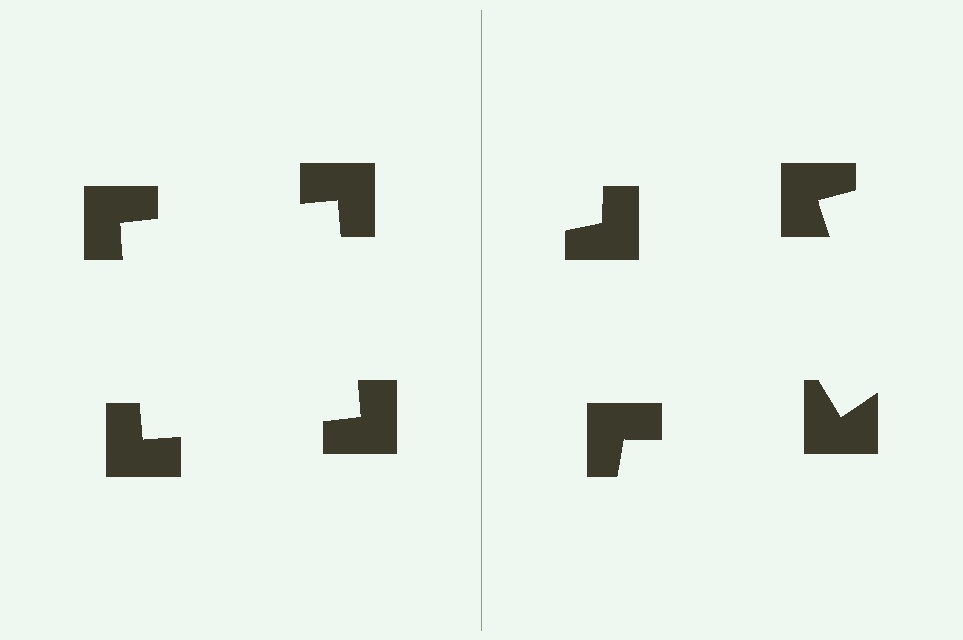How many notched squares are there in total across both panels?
8 — 4 on each side.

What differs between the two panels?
The notched squares are positioned identically on both sides; only the wedge orientations differ. On the left they align to a square; on the right they are misaligned.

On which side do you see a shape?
An illusory square appears on the left side. On the right side the wedge cuts are rotated, so no coherent shape forms.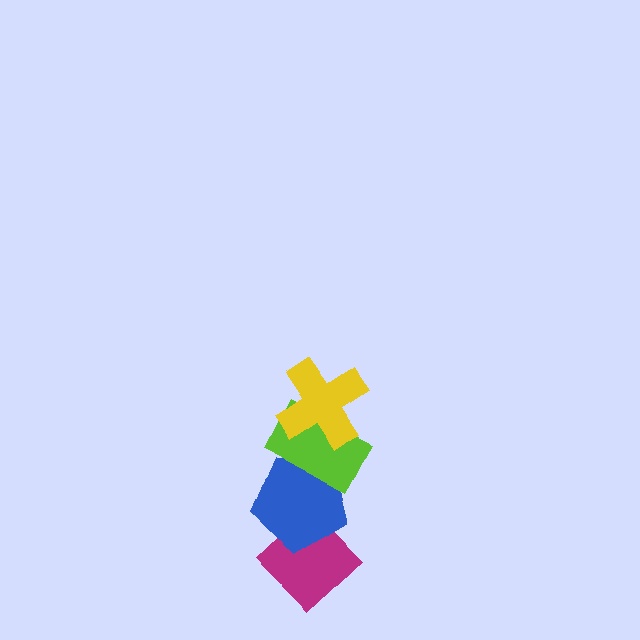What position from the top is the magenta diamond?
The magenta diamond is 4th from the top.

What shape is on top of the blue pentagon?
The lime rectangle is on top of the blue pentagon.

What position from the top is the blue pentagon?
The blue pentagon is 3rd from the top.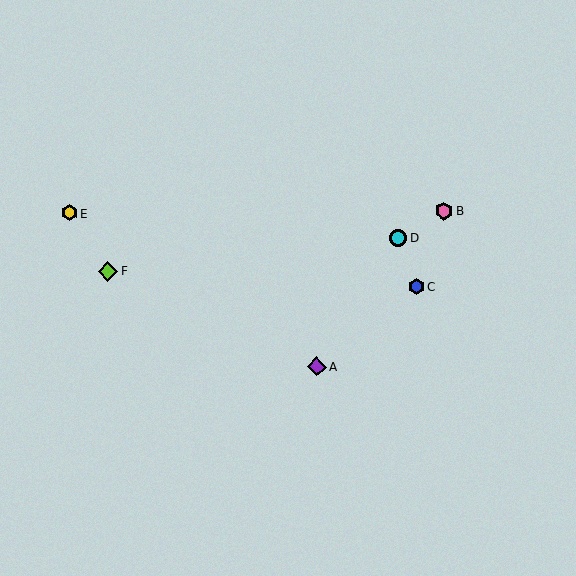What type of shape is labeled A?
Shape A is a purple diamond.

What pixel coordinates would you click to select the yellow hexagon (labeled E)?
Click at (70, 213) to select the yellow hexagon E.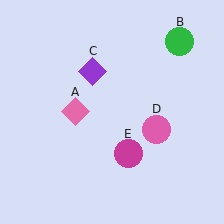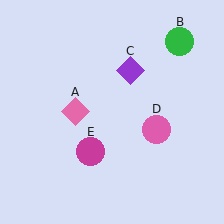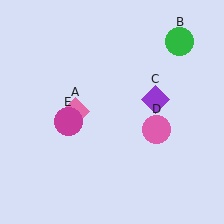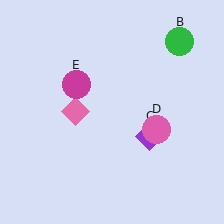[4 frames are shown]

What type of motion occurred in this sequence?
The purple diamond (object C), magenta circle (object E) rotated clockwise around the center of the scene.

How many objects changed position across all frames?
2 objects changed position: purple diamond (object C), magenta circle (object E).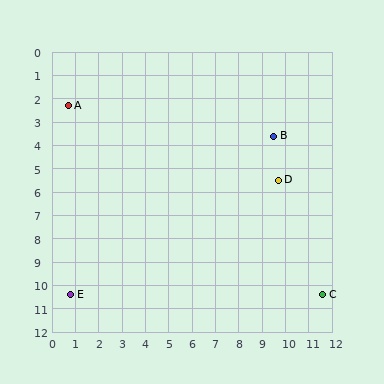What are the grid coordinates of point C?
Point C is at approximately (11.6, 10.4).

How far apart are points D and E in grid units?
Points D and E are about 10.2 grid units apart.